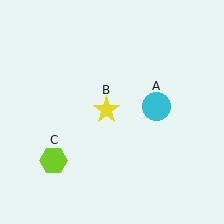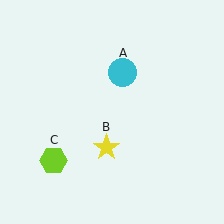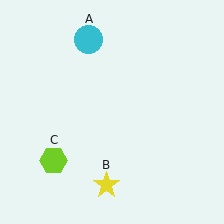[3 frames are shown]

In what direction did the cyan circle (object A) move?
The cyan circle (object A) moved up and to the left.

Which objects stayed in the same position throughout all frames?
Lime hexagon (object C) remained stationary.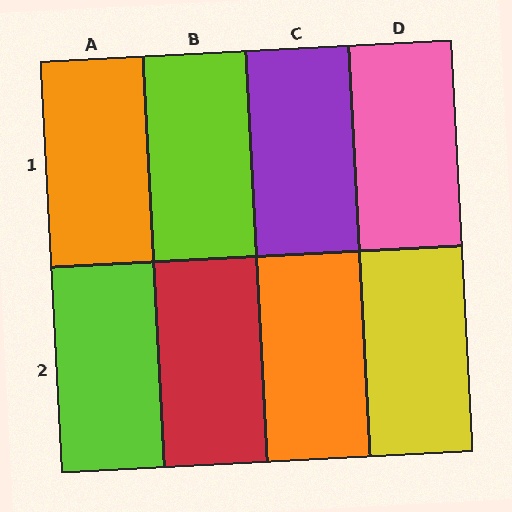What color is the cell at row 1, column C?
Purple.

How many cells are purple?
1 cell is purple.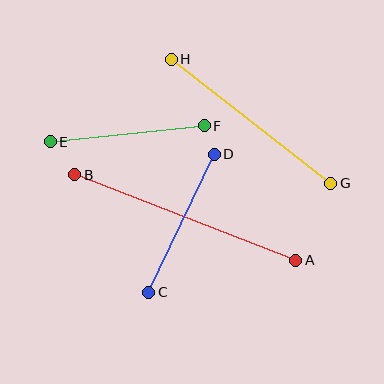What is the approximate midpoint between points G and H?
The midpoint is at approximately (251, 121) pixels.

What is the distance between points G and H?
The distance is approximately 202 pixels.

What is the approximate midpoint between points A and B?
The midpoint is at approximately (185, 218) pixels.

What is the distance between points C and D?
The distance is approximately 153 pixels.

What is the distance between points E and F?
The distance is approximately 155 pixels.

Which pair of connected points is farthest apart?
Points A and B are farthest apart.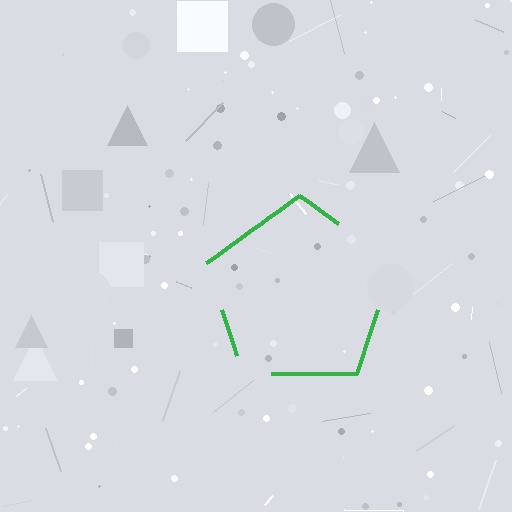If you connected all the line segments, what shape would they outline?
They would outline a pentagon.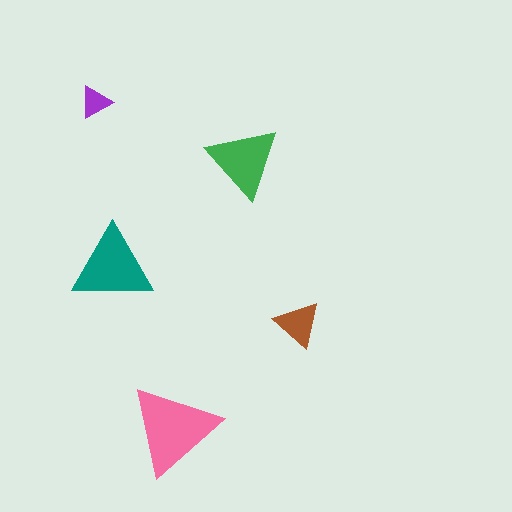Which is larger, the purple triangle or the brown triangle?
The brown one.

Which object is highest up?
The purple triangle is topmost.